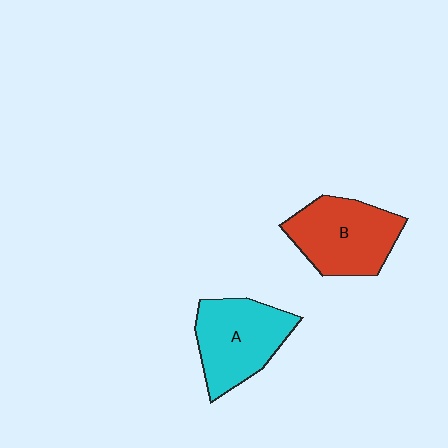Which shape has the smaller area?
Shape A (cyan).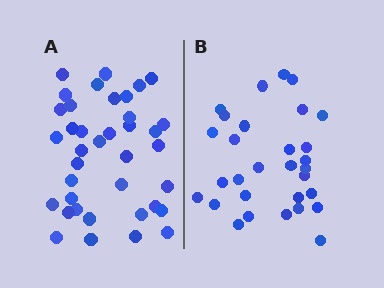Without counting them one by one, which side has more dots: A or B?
Region A (the left region) has more dots.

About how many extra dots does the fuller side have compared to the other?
Region A has roughly 8 or so more dots than region B.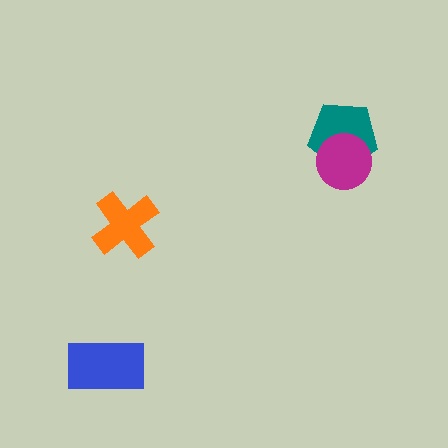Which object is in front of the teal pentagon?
The magenta circle is in front of the teal pentagon.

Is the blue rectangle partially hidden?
No, no other shape covers it.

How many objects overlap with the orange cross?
0 objects overlap with the orange cross.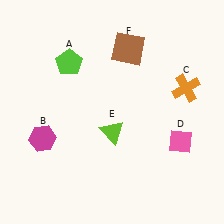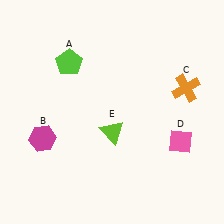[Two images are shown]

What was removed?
The brown square (F) was removed in Image 2.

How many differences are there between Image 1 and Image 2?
There is 1 difference between the two images.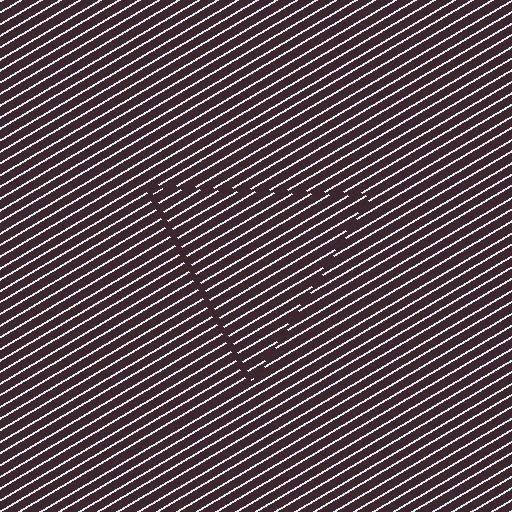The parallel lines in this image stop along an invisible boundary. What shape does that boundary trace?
An illusory triangle. The interior of the shape contains the same grating, shifted by half a period — the contour is defined by the phase discontinuity where line-ends from the inner and outer gratings abut.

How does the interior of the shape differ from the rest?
The interior of the shape contains the same grating, shifted by half a period — the contour is defined by the phase discontinuity where line-ends from the inner and outer gratings abut.